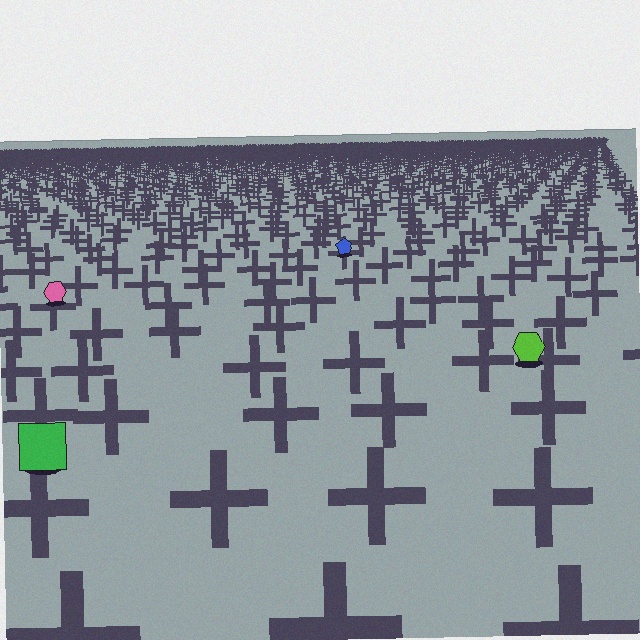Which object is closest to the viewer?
The green square is closest. The texture marks near it are larger and more spread out.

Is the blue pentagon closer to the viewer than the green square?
No. The green square is closer — you can tell from the texture gradient: the ground texture is coarser near it.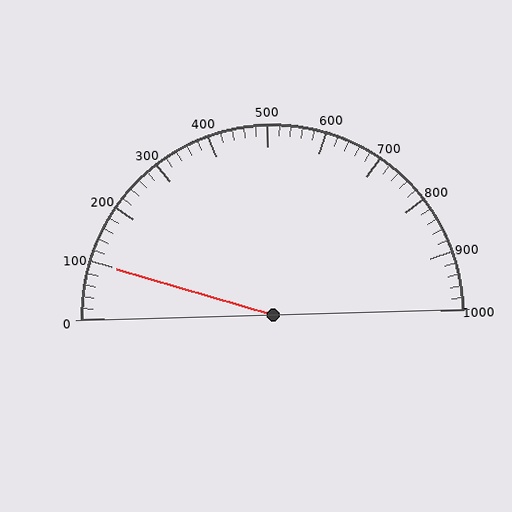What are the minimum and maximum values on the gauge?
The gauge ranges from 0 to 1000.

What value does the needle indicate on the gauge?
The needle indicates approximately 100.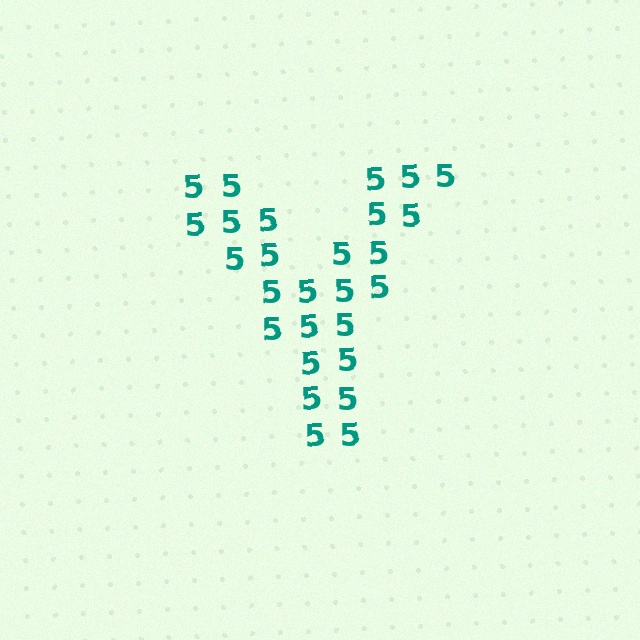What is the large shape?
The large shape is the letter Y.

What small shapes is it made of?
It is made of small digit 5's.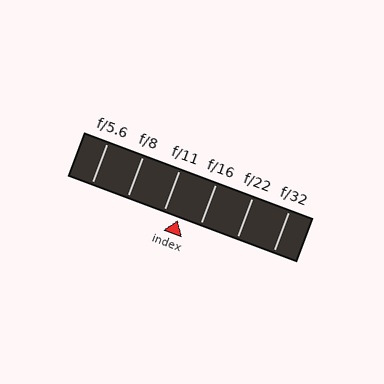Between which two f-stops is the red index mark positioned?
The index mark is between f/11 and f/16.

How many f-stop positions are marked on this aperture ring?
There are 6 f-stop positions marked.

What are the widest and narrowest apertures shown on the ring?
The widest aperture shown is f/5.6 and the narrowest is f/32.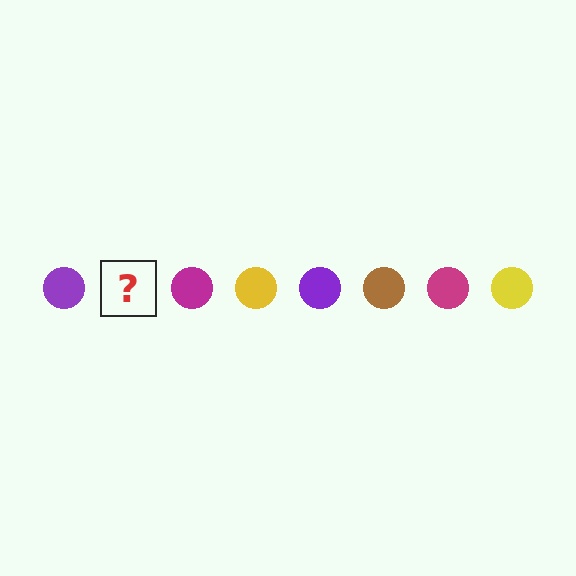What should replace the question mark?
The question mark should be replaced with a brown circle.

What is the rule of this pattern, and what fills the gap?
The rule is that the pattern cycles through purple, brown, magenta, yellow circles. The gap should be filled with a brown circle.